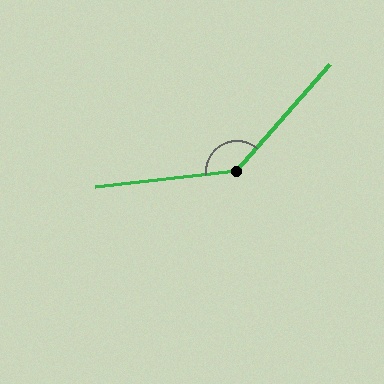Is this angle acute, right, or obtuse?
It is obtuse.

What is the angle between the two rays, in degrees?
Approximately 138 degrees.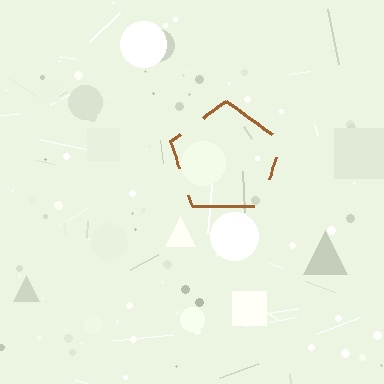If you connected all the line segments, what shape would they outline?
They would outline a pentagon.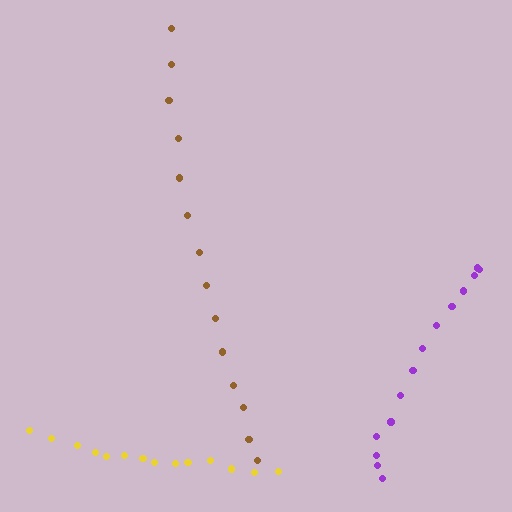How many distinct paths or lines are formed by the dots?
There are 3 distinct paths.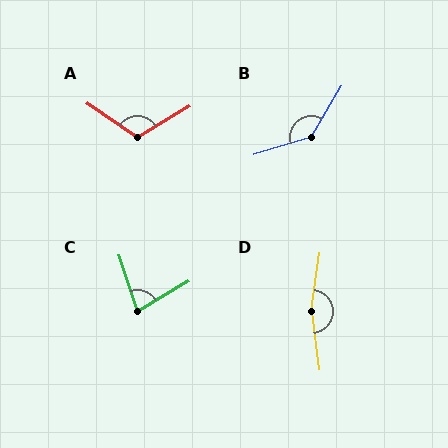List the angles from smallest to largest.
C (77°), A (115°), B (138°), D (165°).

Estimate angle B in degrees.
Approximately 138 degrees.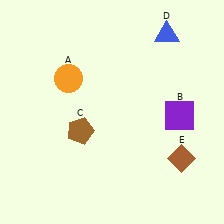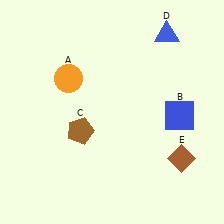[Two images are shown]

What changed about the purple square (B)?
In Image 1, B is purple. In Image 2, it changed to blue.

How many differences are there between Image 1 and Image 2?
There is 1 difference between the two images.